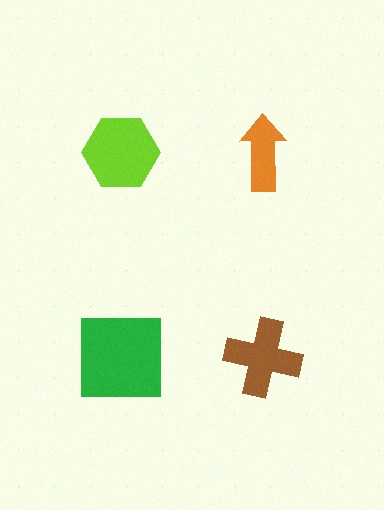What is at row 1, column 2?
An orange arrow.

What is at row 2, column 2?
A brown cross.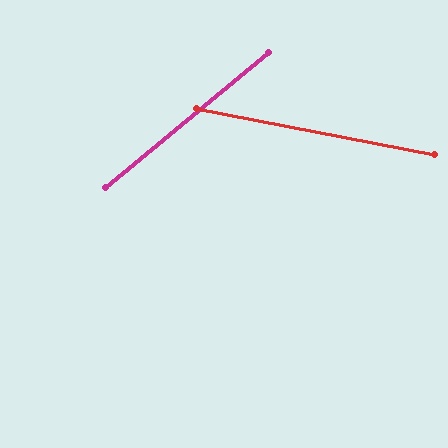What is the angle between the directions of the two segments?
Approximately 51 degrees.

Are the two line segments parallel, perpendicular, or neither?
Neither parallel nor perpendicular — they differ by about 51°.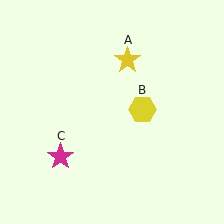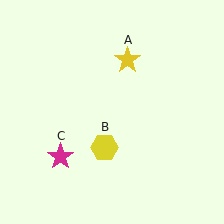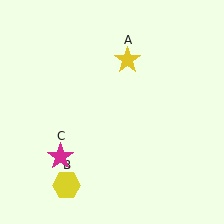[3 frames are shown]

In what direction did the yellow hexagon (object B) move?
The yellow hexagon (object B) moved down and to the left.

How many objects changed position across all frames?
1 object changed position: yellow hexagon (object B).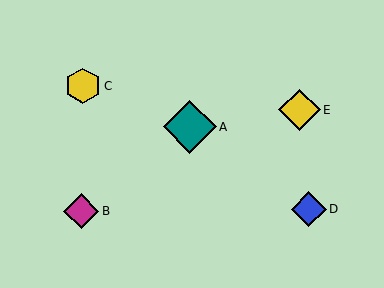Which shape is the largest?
The teal diamond (labeled A) is the largest.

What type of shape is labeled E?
Shape E is a yellow diamond.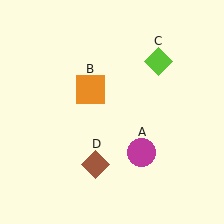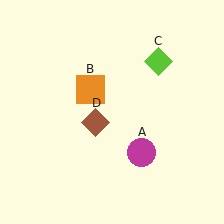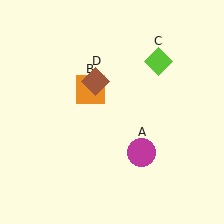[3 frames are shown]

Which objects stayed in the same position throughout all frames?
Magenta circle (object A) and orange square (object B) and lime diamond (object C) remained stationary.